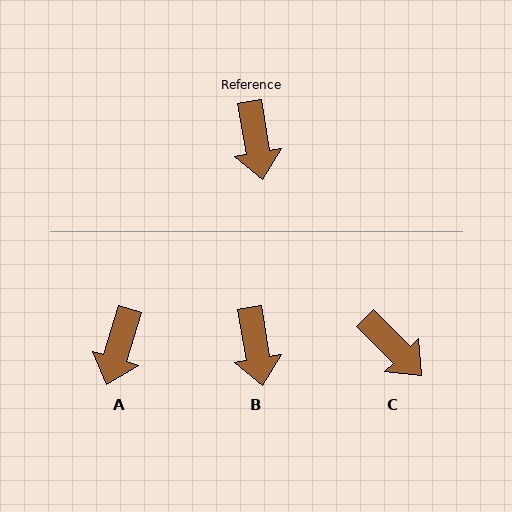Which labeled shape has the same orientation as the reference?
B.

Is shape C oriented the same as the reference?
No, it is off by about 35 degrees.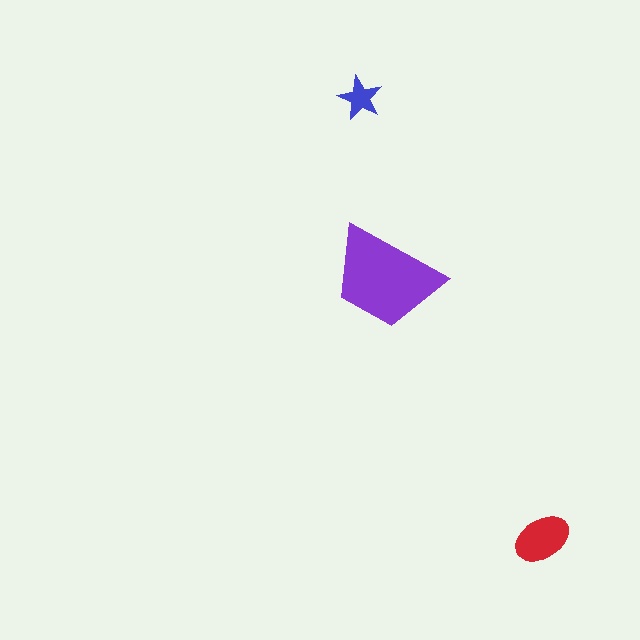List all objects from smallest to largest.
The blue star, the red ellipse, the purple trapezoid.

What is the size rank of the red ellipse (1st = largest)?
2nd.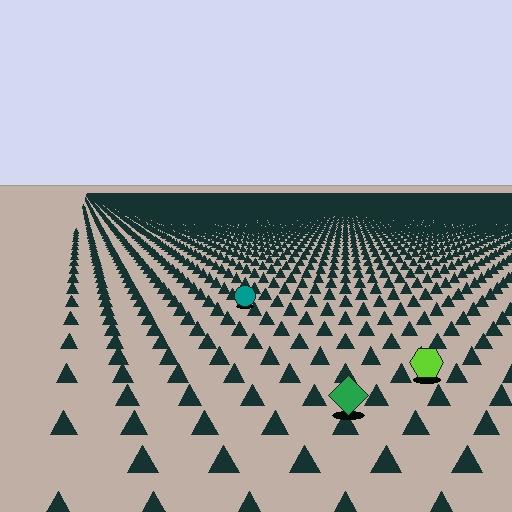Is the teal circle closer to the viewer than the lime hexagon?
No. The lime hexagon is closer — you can tell from the texture gradient: the ground texture is coarser near it.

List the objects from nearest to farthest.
From nearest to farthest: the green diamond, the lime hexagon, the teal circle.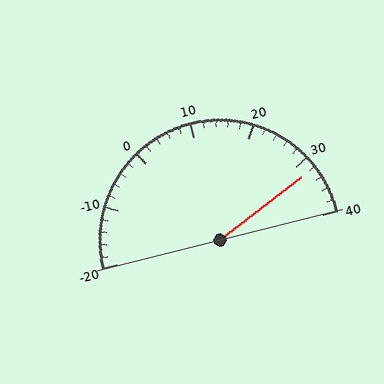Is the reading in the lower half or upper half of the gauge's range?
The reading is in the upper half of the range (-20 to 40).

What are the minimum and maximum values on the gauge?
The gauge ranges from -20 to 40.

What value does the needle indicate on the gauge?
The needle indicates approximately 32.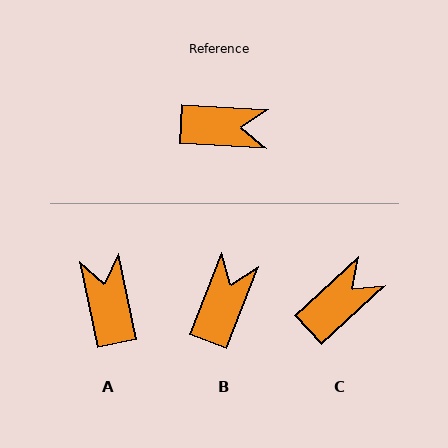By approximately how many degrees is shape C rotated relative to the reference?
Approximately 46 degrees counter-clockwise.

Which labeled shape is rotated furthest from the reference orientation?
A, about 105 degrees away.